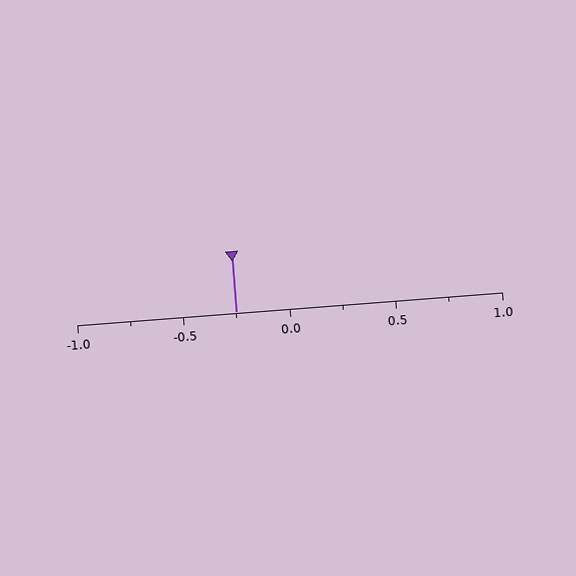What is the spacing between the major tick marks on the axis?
The major ticks are spaced 0.5 apart.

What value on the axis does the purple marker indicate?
The marker indicates approximately -0.25.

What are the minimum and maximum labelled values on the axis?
The axis runs from -1.0 to 1.0.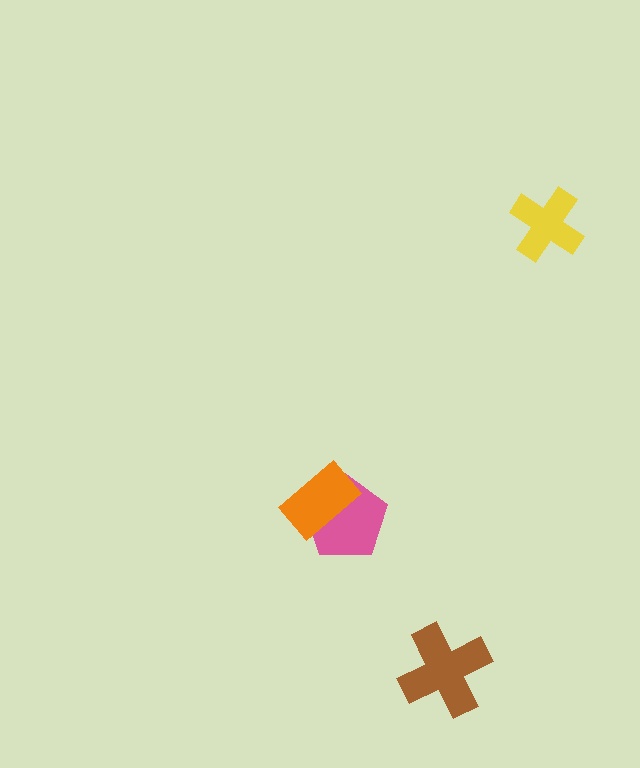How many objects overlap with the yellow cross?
0 objects overlap with the yellow cross.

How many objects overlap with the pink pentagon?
1 object overlaps with the pink pentagon.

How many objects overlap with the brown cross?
0 objects overlap with the brown cross.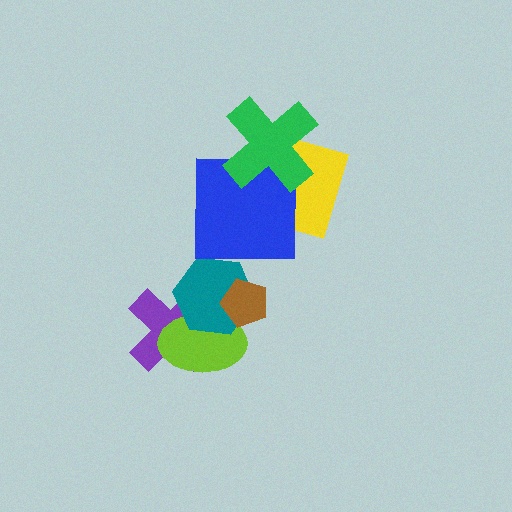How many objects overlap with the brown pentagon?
2 objects overlap with the brown pentagon.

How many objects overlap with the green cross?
2 objects overlap with the green cross.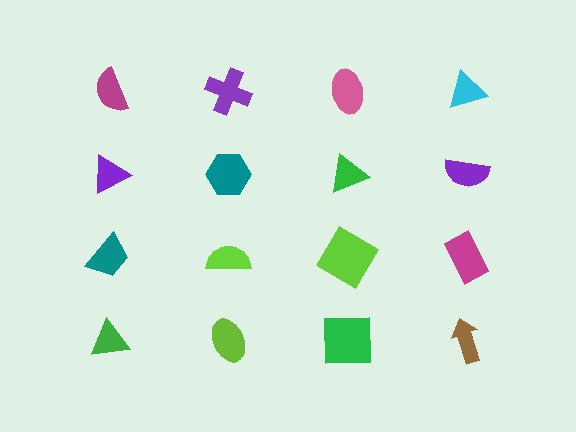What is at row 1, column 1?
A magenta semicircle.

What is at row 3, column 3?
A lime diamond.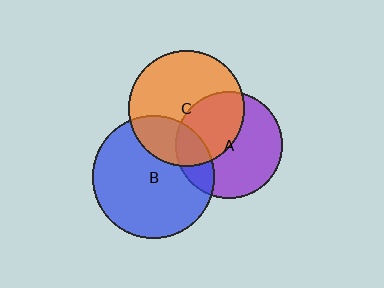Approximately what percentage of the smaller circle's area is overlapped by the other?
Approximately 40%.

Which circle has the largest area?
Circle B (blue).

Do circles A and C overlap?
Yes.